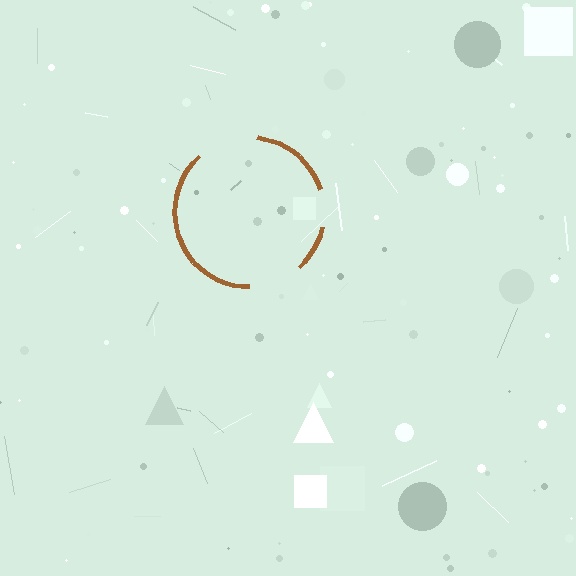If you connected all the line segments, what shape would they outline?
They would outline a circle.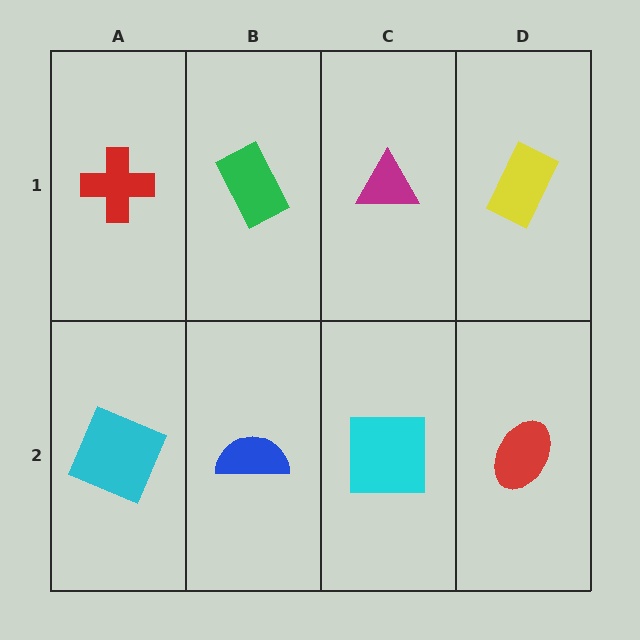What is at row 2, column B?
A blue semicircle.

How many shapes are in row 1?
4 shapes.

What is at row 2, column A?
A cyan square.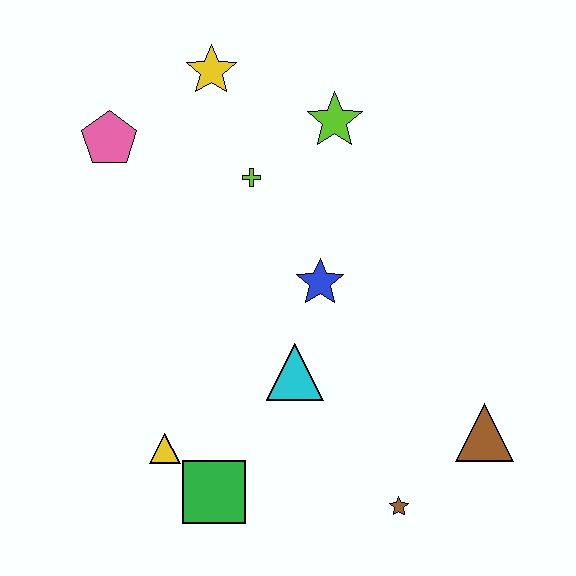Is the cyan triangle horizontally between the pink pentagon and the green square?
No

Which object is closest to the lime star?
The lime cross is closest to the lime star.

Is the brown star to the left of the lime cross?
No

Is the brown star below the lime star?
Yes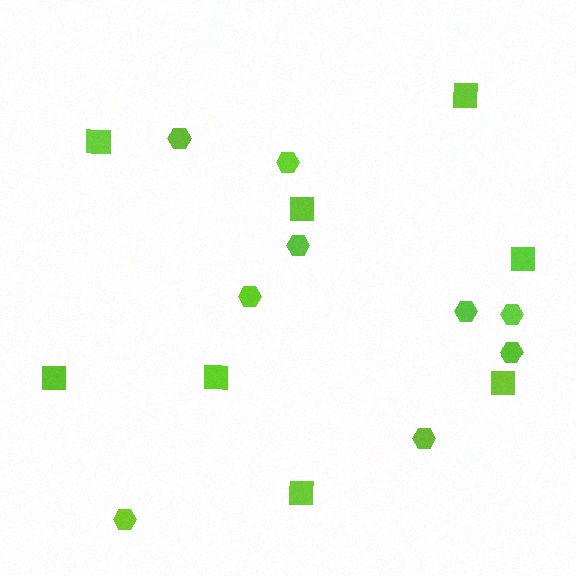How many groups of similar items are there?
There are 2 groups: one group of squares (8) and one group of hexagons (9).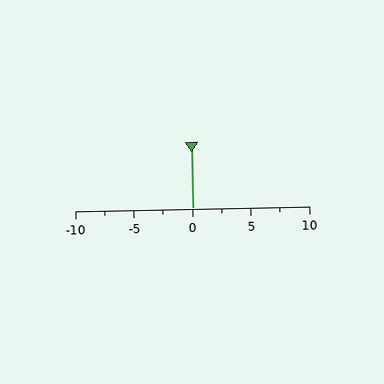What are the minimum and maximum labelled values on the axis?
The axis runs from -10 to 10.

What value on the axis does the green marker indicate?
The marker indicates approximately 0.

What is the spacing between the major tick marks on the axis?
The major ticks are spaced 5 apart.